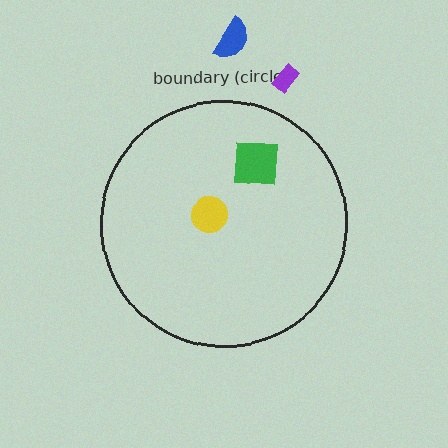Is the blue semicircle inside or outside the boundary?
Outside.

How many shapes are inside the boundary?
2 inside, 2 outside.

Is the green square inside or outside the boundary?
Inside.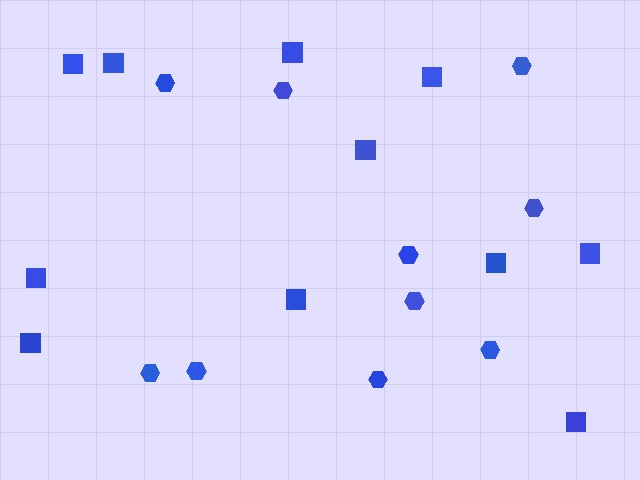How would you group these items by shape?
There are 2 groups: one group of squares (11) and one group of hexagons (10).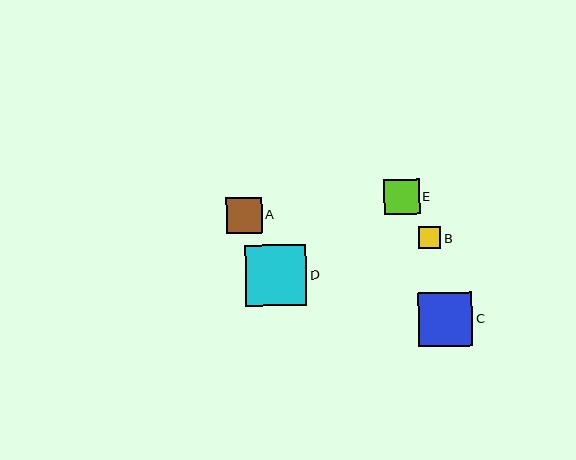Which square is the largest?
Square D is the largest with a size of approximately 61 pixels.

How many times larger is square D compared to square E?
Square D is approximately 1.7 times the size of square E.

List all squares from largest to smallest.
From largest to smallest: D, C, A, E, B.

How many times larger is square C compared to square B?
Square C is approximately 2.4 times the size of square B.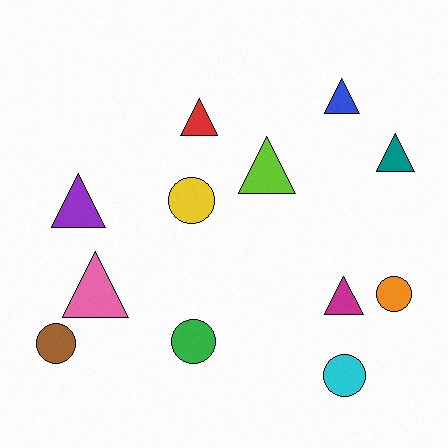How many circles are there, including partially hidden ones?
There are 5 circles.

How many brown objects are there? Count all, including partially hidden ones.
There is 1 brown object.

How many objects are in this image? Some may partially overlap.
There are 12 objects.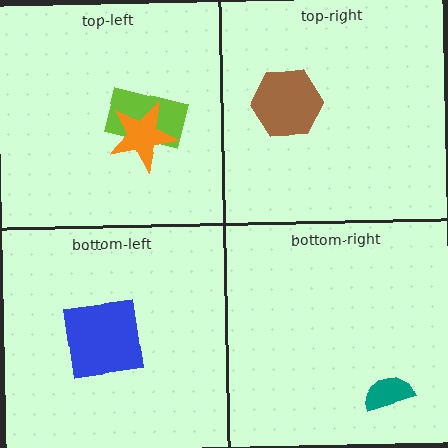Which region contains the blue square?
The bottom-left region.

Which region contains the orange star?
The top-left region.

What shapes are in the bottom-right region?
The teal semicircle.